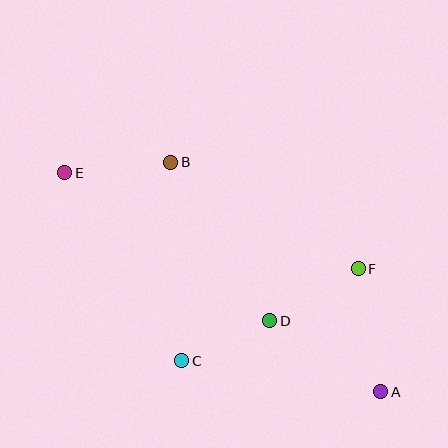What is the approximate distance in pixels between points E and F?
The distance between E and F is approximately 309 pixels.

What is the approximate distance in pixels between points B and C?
The distance between B and C is approximately 199 pixels.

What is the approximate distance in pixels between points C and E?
The distance between C and E is approximately 221 pixels.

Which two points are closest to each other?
Points C and D are closest to each other.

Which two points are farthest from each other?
Points A and E are farthest from each other.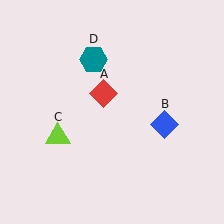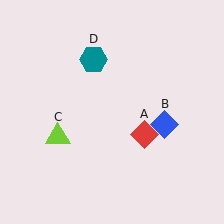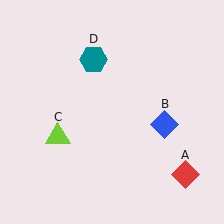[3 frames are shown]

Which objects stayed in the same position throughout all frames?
Blue diamond (object B) and lime triangle (object C) and teal hexagon (object D) remained stationary.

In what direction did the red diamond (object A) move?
The red diamond (object A) moved down and to the right.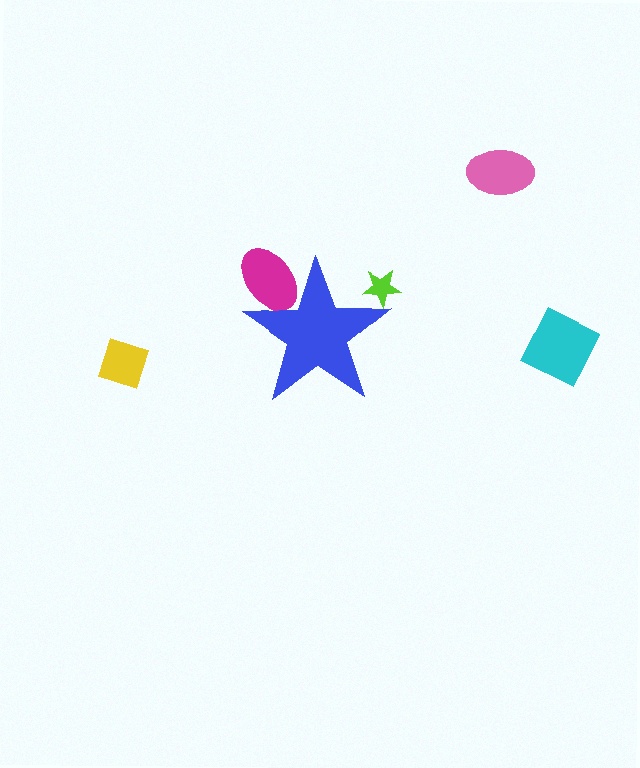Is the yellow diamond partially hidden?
No, the yellow diamond is fully visible.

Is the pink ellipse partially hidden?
No, the pink ellipse is fully visible.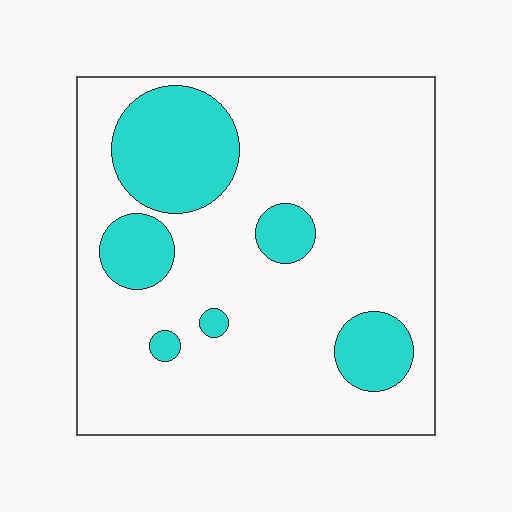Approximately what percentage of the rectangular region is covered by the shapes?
Approximately 20%.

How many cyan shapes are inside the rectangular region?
6.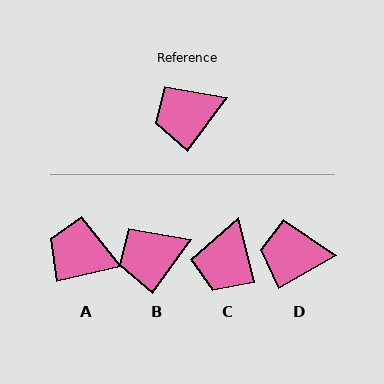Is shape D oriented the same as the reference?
No, it is off by about 24 degrees.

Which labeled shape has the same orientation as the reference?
B.